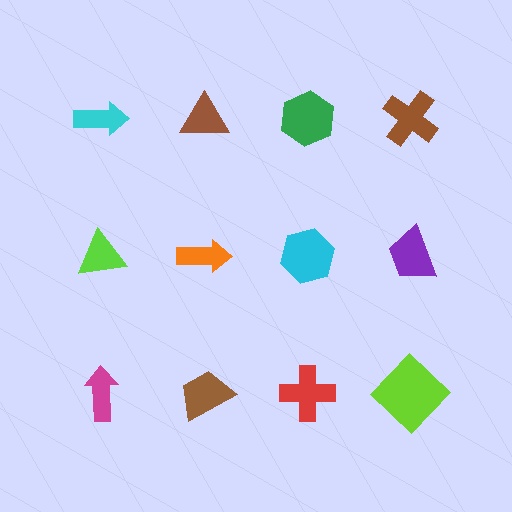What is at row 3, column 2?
A brown trapezoid.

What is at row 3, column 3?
A red cross.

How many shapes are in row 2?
4 shapes.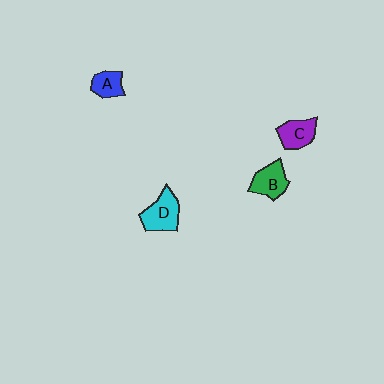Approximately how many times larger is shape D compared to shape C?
Approximately 1.2 times.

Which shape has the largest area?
Shape D (cyan).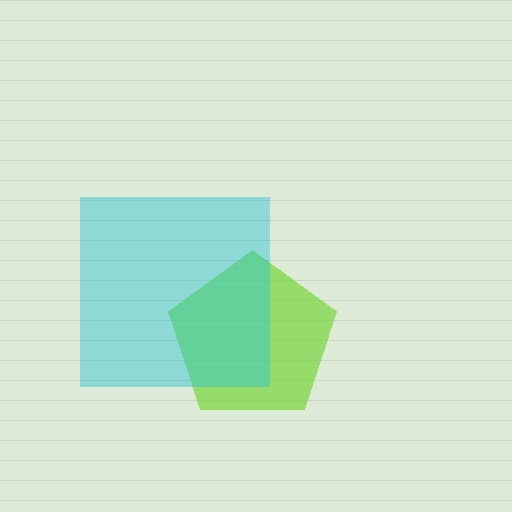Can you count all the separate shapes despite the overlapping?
Yes, there are 2 separate shapes.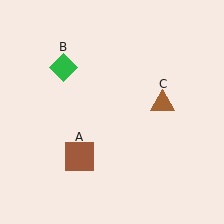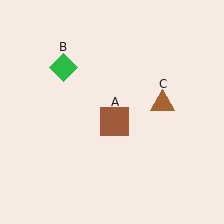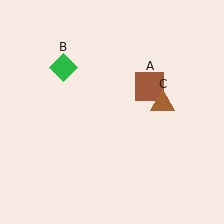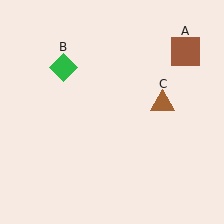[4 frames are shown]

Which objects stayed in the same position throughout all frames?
Green diamond (object B) and brown triangle (object C) remained stationary.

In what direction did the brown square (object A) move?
The brown square (object A) moved up and to the right.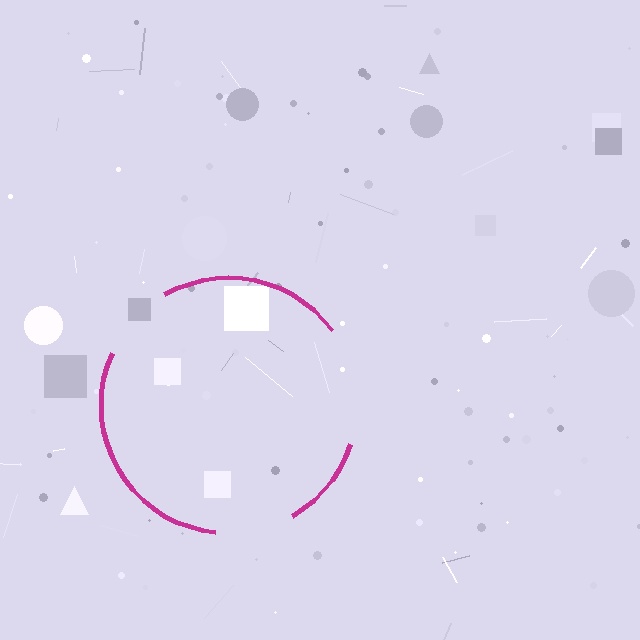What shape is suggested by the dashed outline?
The dashed outline suggests a circle.